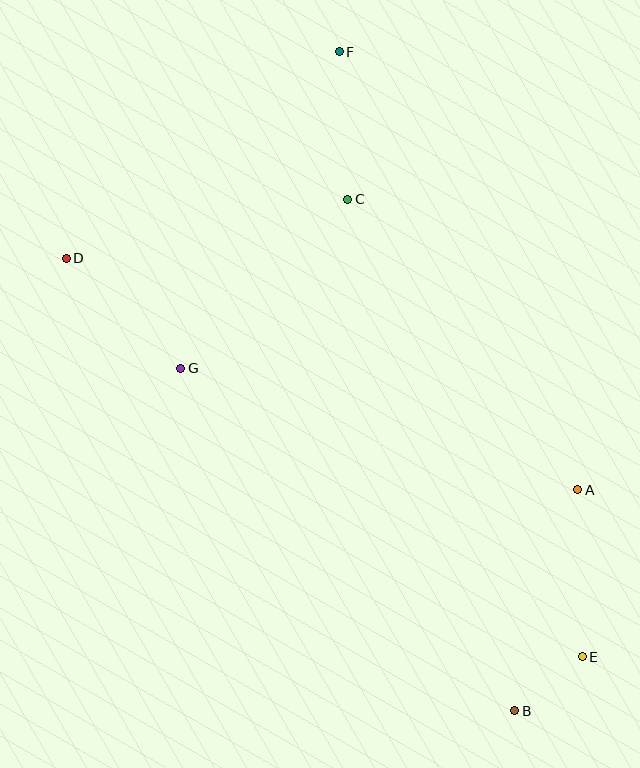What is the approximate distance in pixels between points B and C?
The distance between B and C is approximately 538 pixels.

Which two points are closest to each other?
Points B and E are closest to each other.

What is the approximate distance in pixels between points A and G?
The distance between A and G is approximately 416 pixels.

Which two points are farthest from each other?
Points B and F are farthest from each other.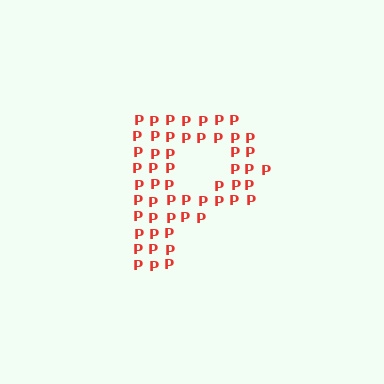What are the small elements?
The small elements are letter P's.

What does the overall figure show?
The overall figure shows the letter P.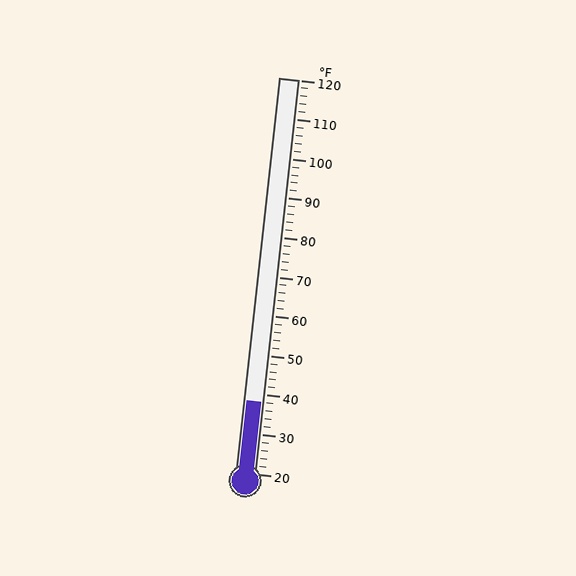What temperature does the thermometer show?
The thermometer shows approximately 38°F.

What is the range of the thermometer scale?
The thermometer scale ranges from 20°F to 120°F.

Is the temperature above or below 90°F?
The temperature is below 90°F.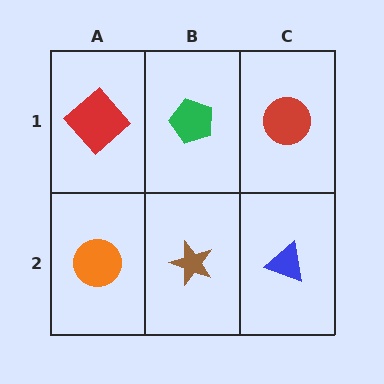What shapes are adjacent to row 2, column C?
A red circle (row 1, column C), a brown star (row 2, column B).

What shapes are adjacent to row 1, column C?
A blue triangle (row 2, column C), a green pentagon (row 1, column B).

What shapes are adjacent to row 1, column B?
A brown star (row 2, column B), a red diamond (row 1, column A), a red circle (row 1, column C).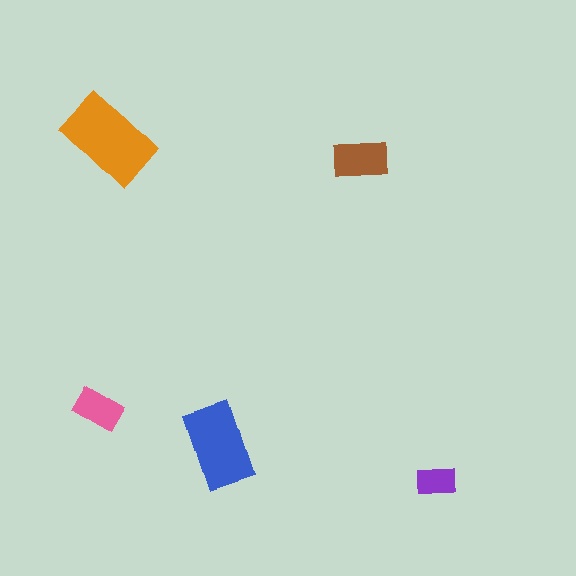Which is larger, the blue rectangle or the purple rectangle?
The blue one.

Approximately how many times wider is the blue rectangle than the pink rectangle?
About 2 times wider.